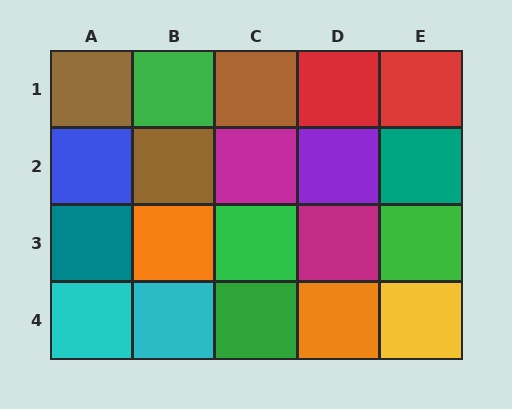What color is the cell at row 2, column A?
Blue.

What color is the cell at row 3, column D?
Magenta.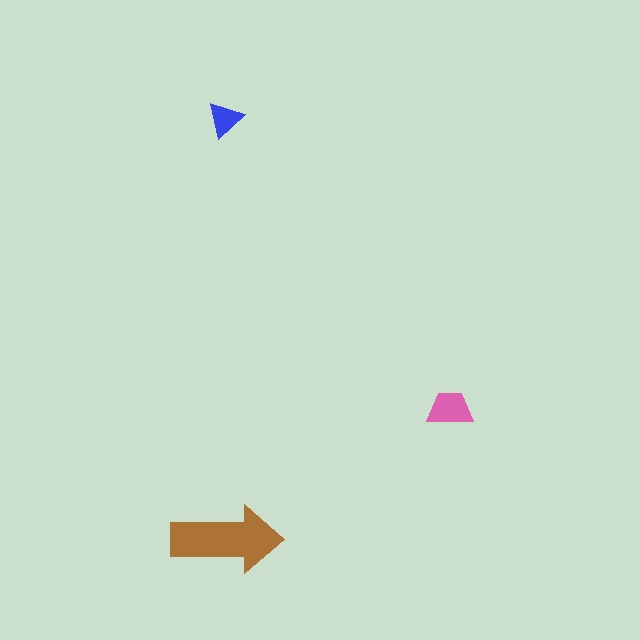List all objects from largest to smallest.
The brown arrow, the pink trapezoid, the blue triangle.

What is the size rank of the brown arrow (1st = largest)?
1st.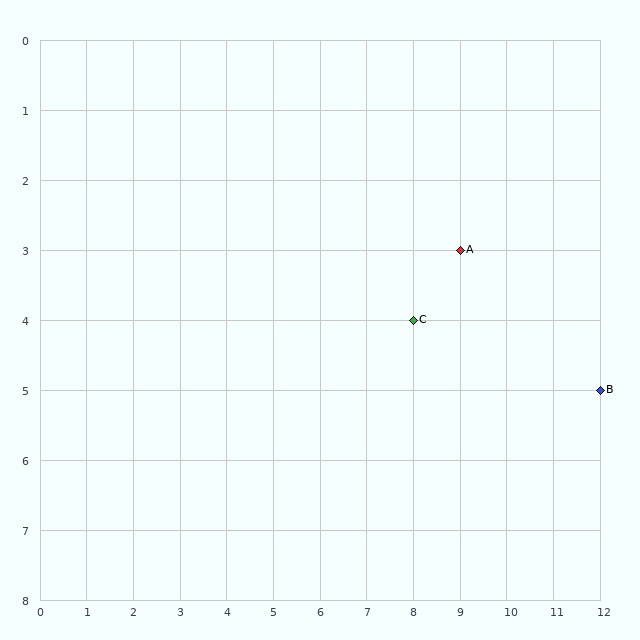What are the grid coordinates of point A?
Point A is at grid coordinates (9, 3).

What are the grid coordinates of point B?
Point B is at grid coordinates (12, 5).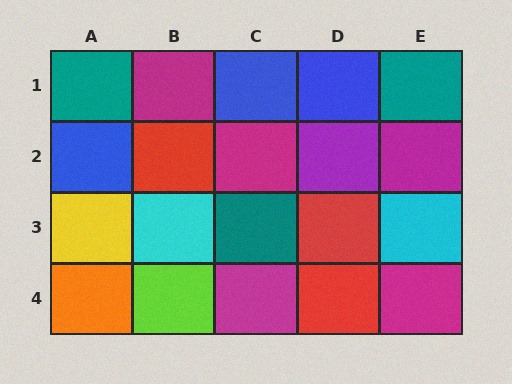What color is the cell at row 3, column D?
Red.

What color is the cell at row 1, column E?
Teal.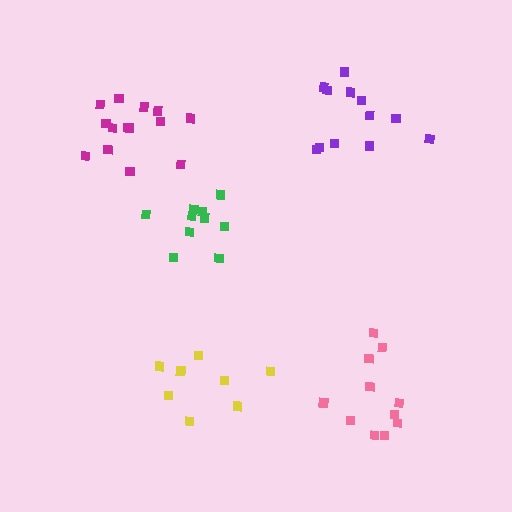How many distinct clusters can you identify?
There are 5 distinct clusters.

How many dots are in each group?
Group 1: 12 dots, Group 2: 11 dots, Group 3: 10 dots, Group 4: 8 dots, Group 5: 14 dots (55 total).